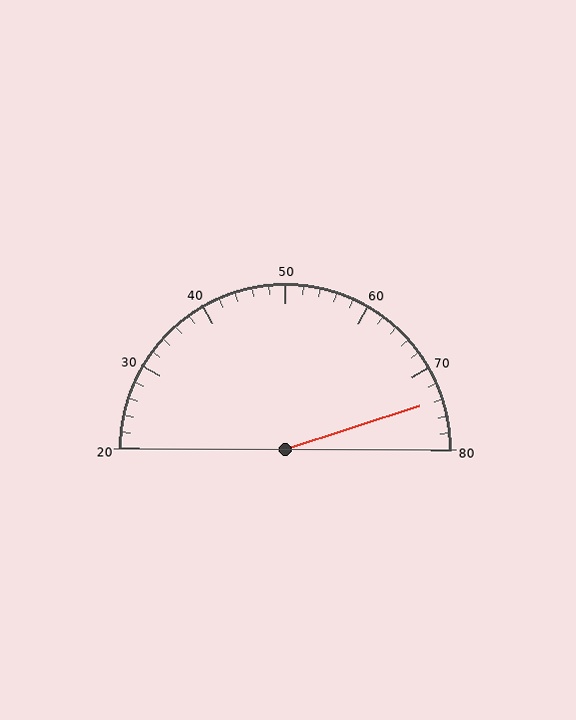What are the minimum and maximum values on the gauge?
The gauge ranges from 20 to 80.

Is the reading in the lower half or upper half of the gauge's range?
The reading is in the upper half of the range (20 to 80).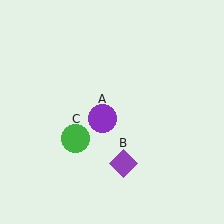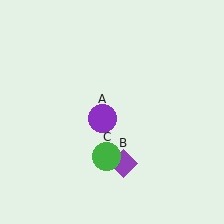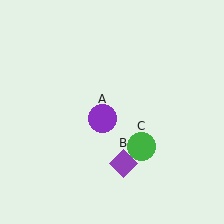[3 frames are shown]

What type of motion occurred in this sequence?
The green circle (object C) rotated counterclockwise around the center of the scene.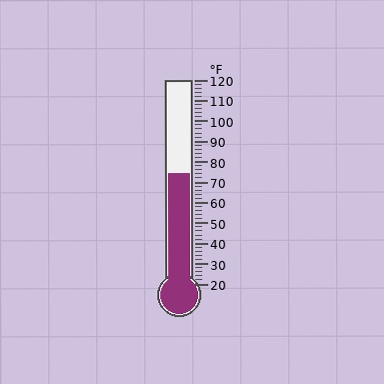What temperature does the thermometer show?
The thermometer shows approximately 74°F.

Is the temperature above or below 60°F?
The temperature is above 60°F.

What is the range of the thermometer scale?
The thermometer scale ranges from 20°F to 120°F.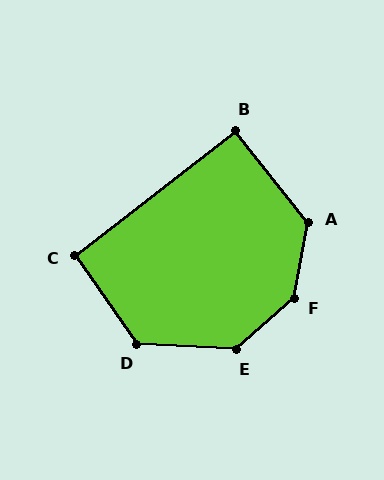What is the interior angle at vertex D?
Approximately 128 degrees (obtuse).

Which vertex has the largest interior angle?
F, at approximately 142 degrees.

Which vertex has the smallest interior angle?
B, at approximately 90 degrees.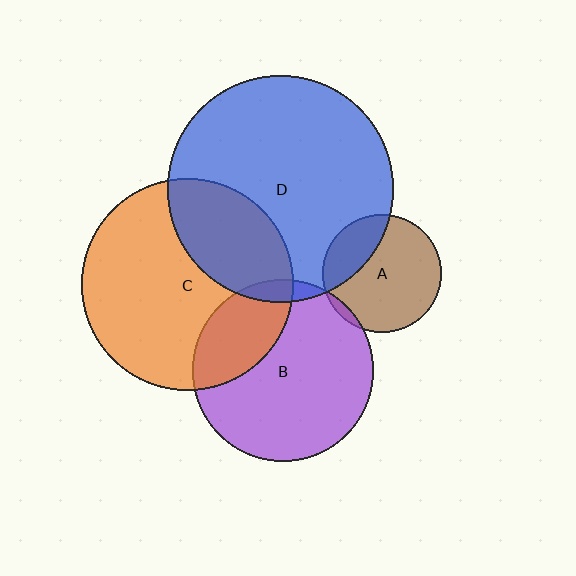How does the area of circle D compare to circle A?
Approximately 3.7 times.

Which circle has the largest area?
Circle D (blue).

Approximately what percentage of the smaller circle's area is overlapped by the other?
Approximately 5%.